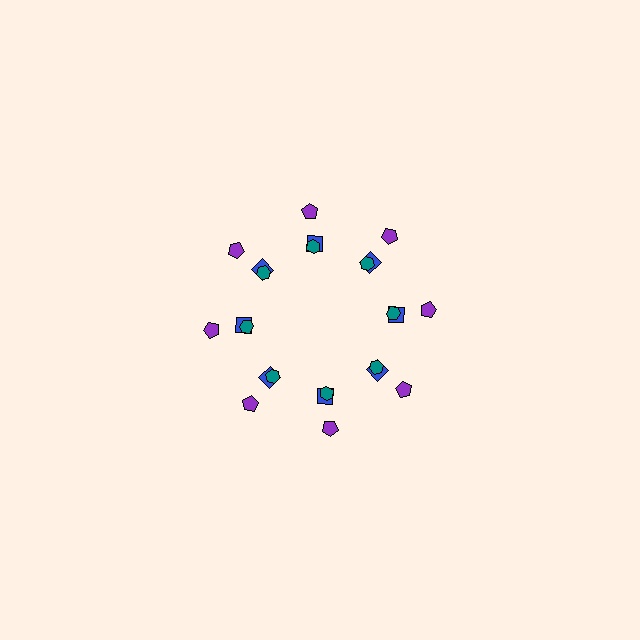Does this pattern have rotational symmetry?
Yes, this pattern has 8-fold rotational symmetry. It looks the same after rotating 45 degrees around the center.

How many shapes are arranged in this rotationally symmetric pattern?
There are 24 shapes, arranged in 8 groups of 3.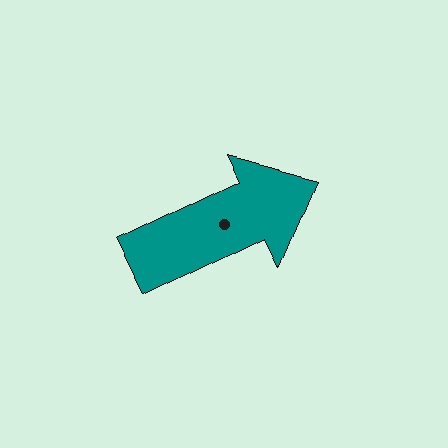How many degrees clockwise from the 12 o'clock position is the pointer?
Approximately 63 degrees.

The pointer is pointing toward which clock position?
Roughly 2 o'clock.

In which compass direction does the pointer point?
Northeast.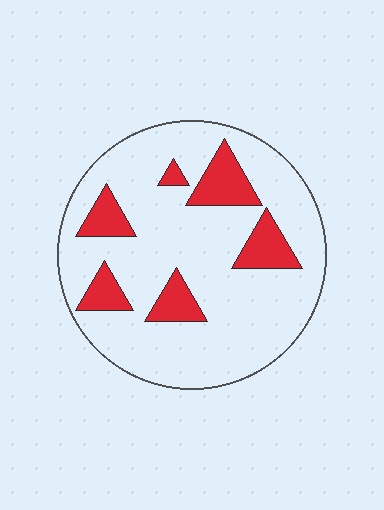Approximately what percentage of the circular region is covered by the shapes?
Approximately 20%.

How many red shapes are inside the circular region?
6.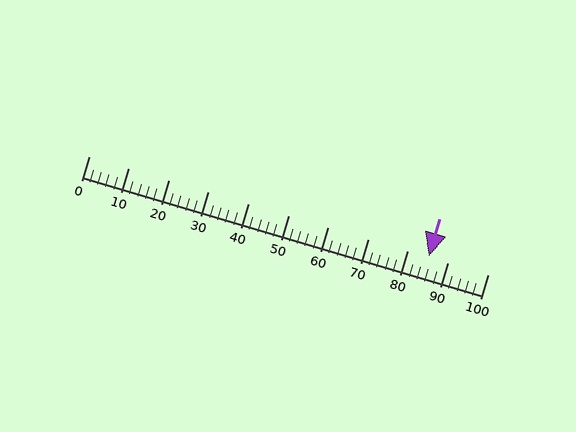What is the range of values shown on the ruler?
The ruler shows values from 0 to 100.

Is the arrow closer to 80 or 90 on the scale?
The arrow is closer to 90.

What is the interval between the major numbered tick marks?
The major tick marks are spaced 10 units apart.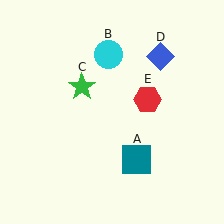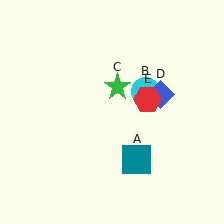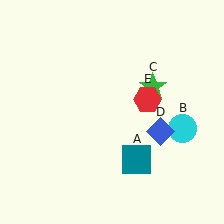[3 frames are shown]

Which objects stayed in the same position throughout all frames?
Teal square (object A) and red hexagon (object E) remained stationary.